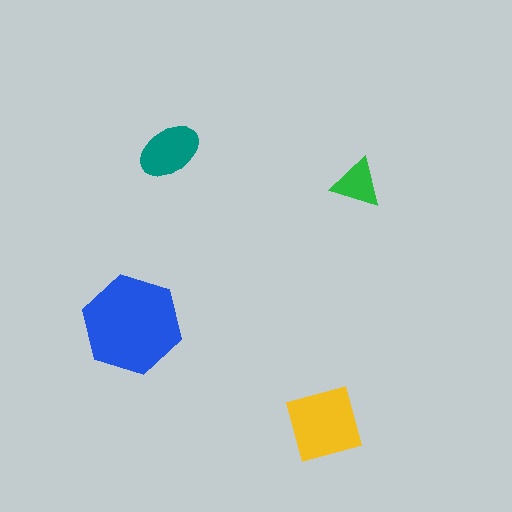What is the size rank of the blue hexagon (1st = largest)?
1st.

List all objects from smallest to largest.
The green triangle, the teal ellipse, the yellow diamond, the blue hexagon.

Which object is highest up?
The teal ellipse is topmost.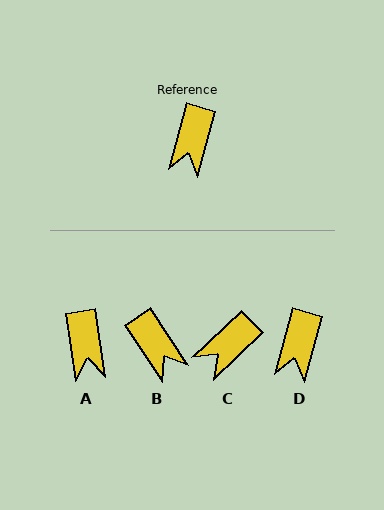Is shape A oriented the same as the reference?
No, it is off by about 23 degrees.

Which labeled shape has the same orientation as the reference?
D.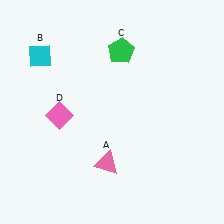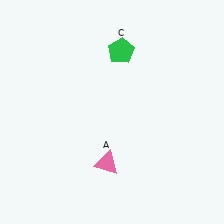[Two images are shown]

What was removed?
The cyan diamond (B), the pink diamond (D) were removed in Image 2.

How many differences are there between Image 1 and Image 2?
There are 2 differences between the two images.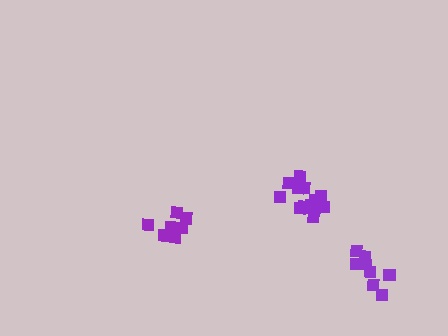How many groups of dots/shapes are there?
There are 3 groups.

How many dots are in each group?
Group 1: 8 dots, Group 2: 13 dots, Group 3: 8 dots (29 total).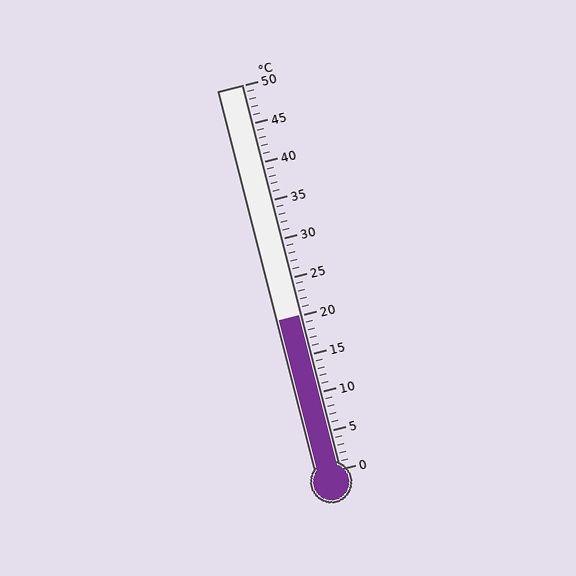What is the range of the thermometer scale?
The thermometer scale ranges from 0°C to 50°C.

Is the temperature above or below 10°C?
The temperature is above 10°C.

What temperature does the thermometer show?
The thermometer shows approximately 20°C.